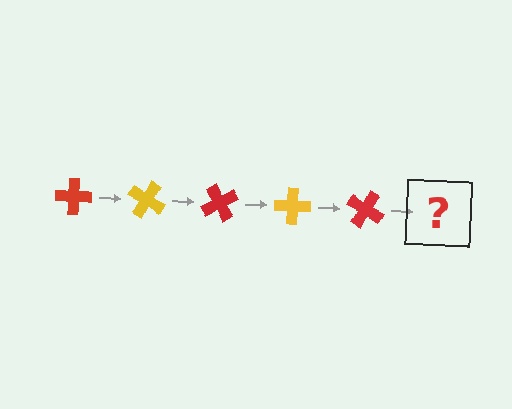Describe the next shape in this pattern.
It should be a yellow cross, rotated 150 degrees from the start.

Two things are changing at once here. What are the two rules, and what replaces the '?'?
The two rules are that it rotates 30 degrees each step and the color cycles through red and yellow. The '?' should be a yellow cross, rotated 150 degrees from the start.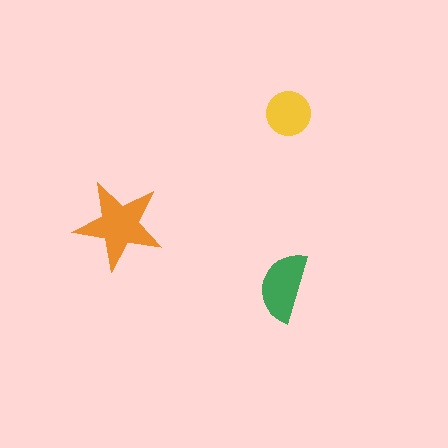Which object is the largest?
The orange star.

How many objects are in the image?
There are 3 objects in the image.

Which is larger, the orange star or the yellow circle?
The orange star.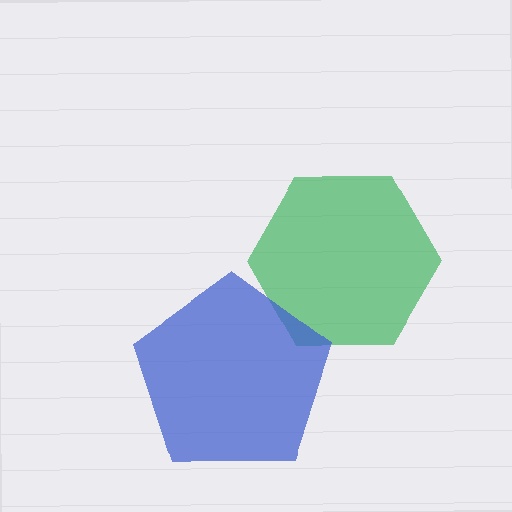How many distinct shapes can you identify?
There are 2 distinct shapes: a green hexagon, a blue pentagon.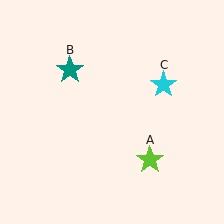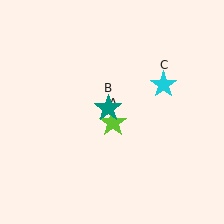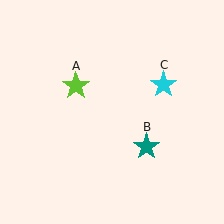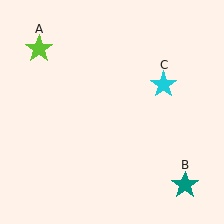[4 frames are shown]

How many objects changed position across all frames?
2 objects changed position: lime star (object A), teal star (object B).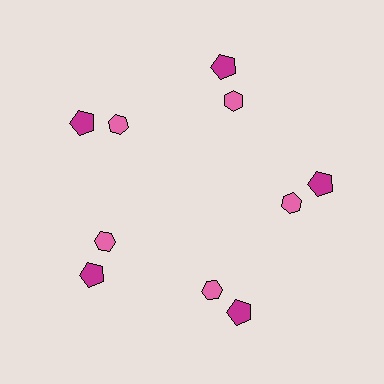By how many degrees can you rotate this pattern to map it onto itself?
The pattern maps onto itself every 72 degrees of rotation.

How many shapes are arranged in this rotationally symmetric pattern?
There are 10 shapes, arranged in 5 groups of 2.